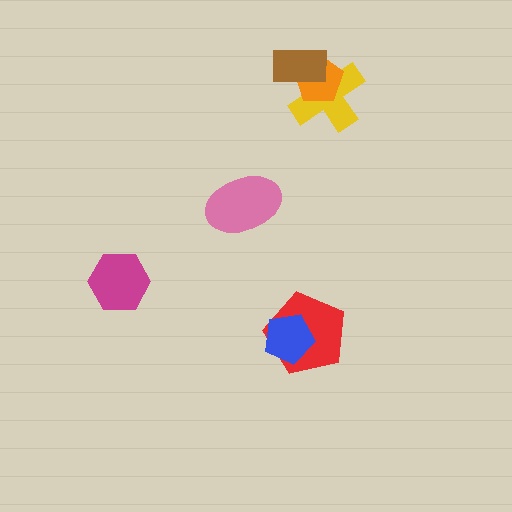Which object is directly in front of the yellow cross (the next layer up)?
The orange pentagon is directly in front of the yellow cross.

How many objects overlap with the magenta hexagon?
0 objects overlap with the magenta hexagon.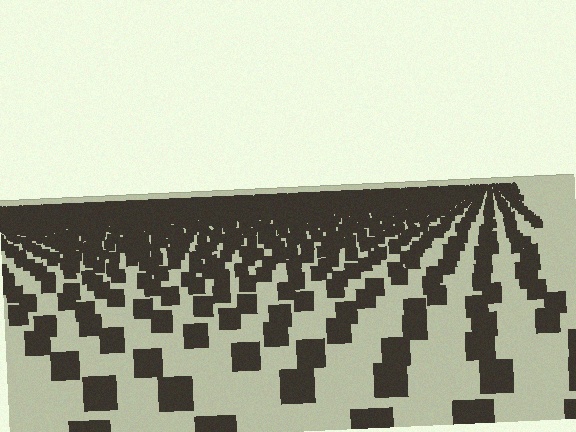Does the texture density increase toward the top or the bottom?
Density increases toward the top.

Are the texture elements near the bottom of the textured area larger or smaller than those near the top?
Larger. Near the bottom, elements are closer to the viewer and appear at a bigger on-screen size.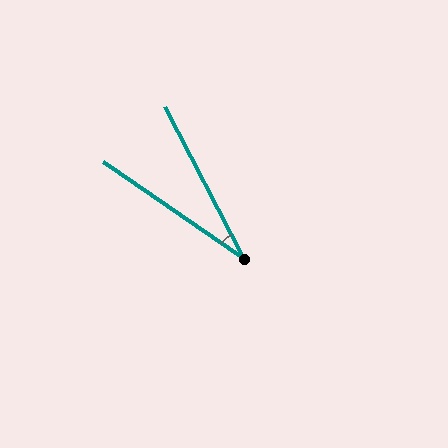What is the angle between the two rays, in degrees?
Approximately 28 degrees.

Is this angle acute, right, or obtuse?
It is acute.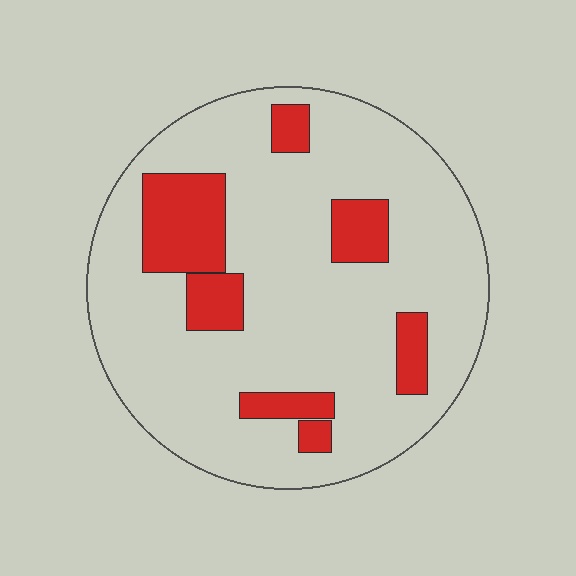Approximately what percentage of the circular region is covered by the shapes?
Approximately 20%.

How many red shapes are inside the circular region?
7.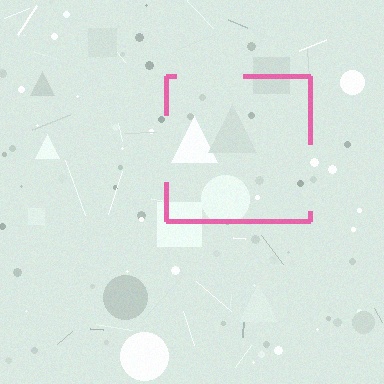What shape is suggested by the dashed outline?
The dashed outline suggests a square.